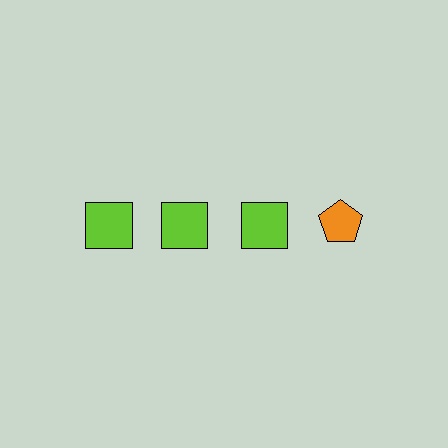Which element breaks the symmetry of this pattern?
The orange pentagon in the top row, second from right column breaks the symmetry. All other shapes are lime squares.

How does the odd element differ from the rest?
It differs in both color (orange instead of lime) and shape (pentagon instead of square).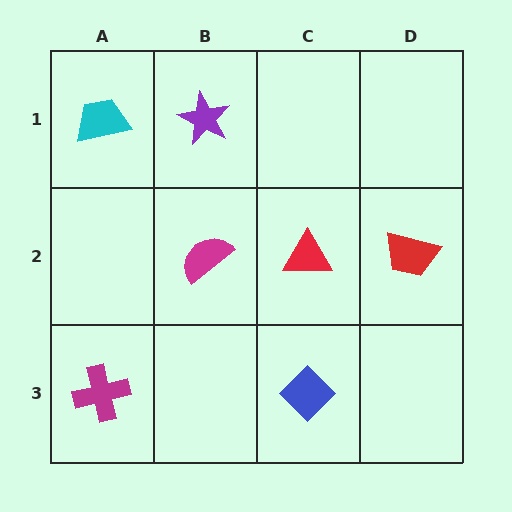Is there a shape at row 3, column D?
No, that cell is empty.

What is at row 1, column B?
A purple star.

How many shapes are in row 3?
2 shapes.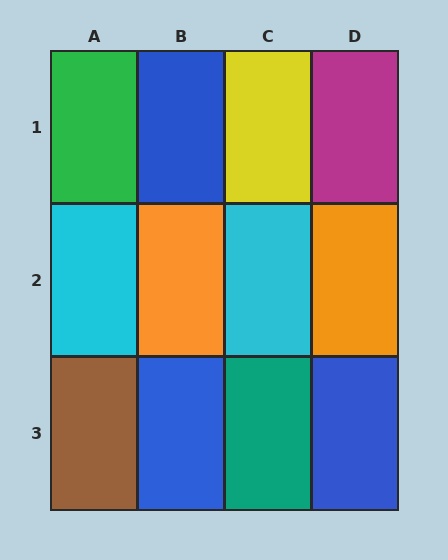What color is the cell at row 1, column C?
Yellow.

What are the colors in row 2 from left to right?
Cyan, orange, cyan, orange.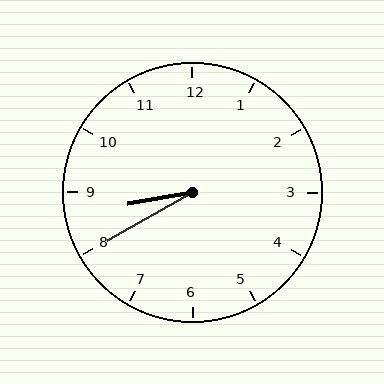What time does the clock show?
8:40.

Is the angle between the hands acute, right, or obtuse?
It is acute.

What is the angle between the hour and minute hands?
Approximately 20 degrees.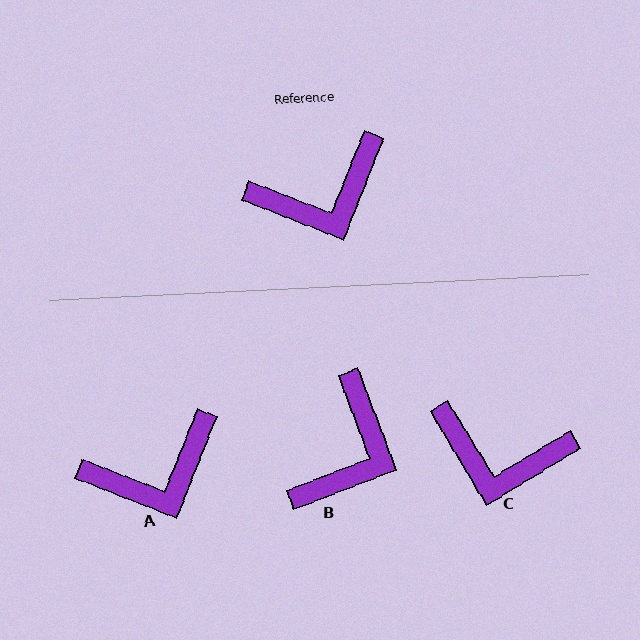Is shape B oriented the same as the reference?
No, it is off by about 43 degrees.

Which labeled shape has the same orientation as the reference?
A.